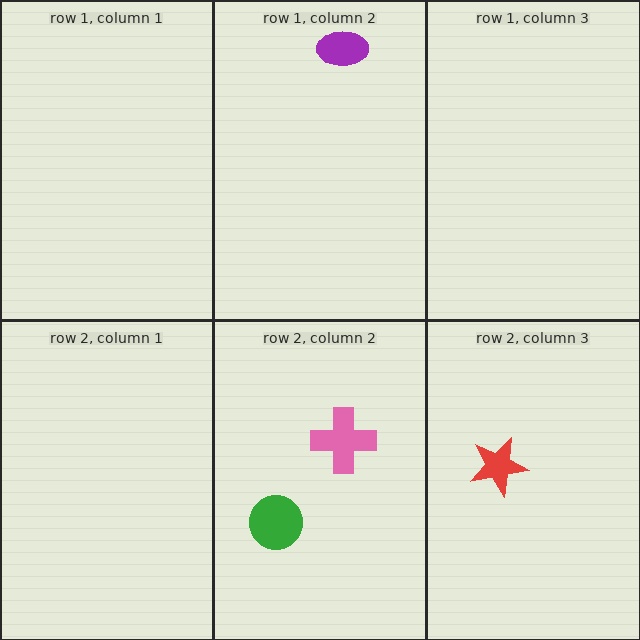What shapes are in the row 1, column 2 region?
The purple ellipse.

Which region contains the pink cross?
The row 2, column 2 region.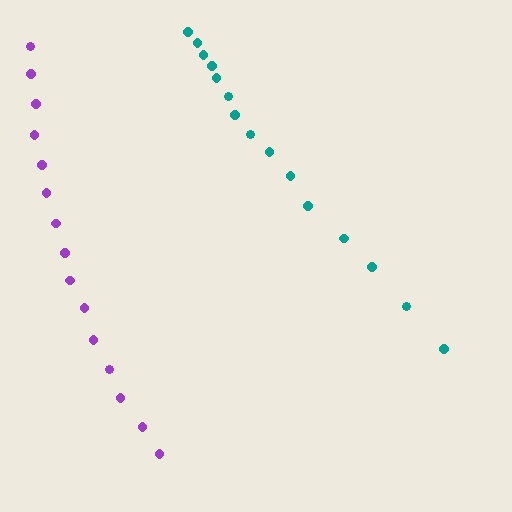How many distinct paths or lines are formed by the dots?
There are 2 distinct paths.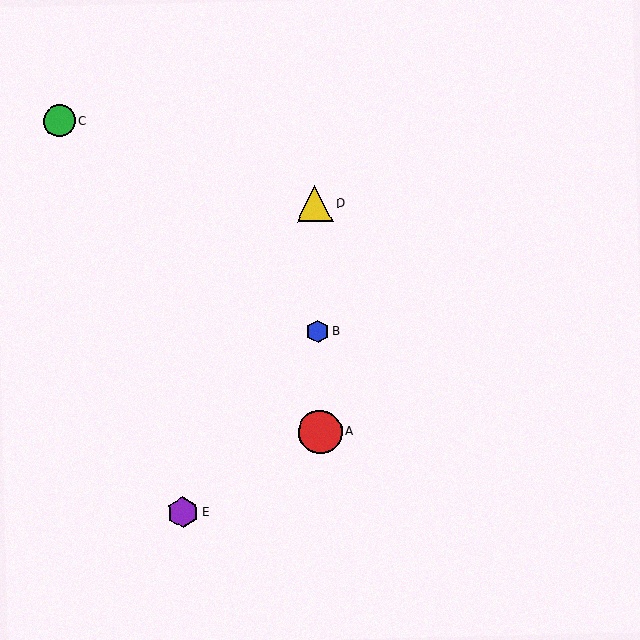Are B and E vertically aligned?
No, B is at x≈318 and E is at x≈183.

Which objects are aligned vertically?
Objects A, B, D are aligned vertically.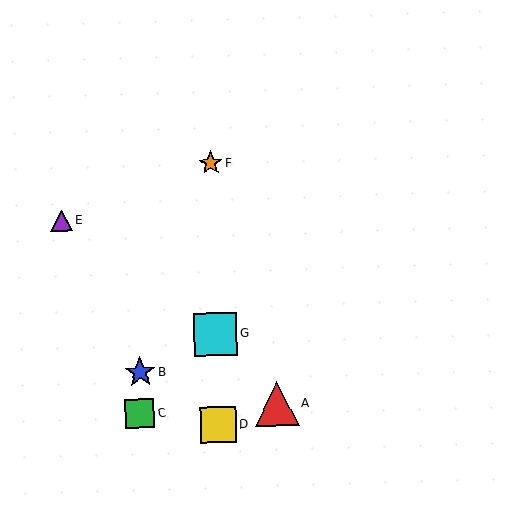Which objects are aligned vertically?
Objects D, F, G are aligned vertically.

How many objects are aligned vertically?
3 objects (D, F, G) are aligned vertically.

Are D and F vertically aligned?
Yes, both are at x≈218.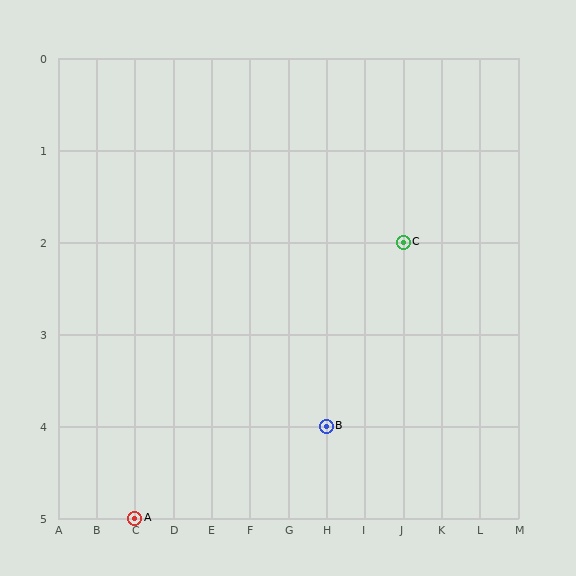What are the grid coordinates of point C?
Point C is at grid coordinates (J, 2).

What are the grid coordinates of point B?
Point B is at grid coordinates (H, 4).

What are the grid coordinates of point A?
Point A is at grid coordinates (C, 5).